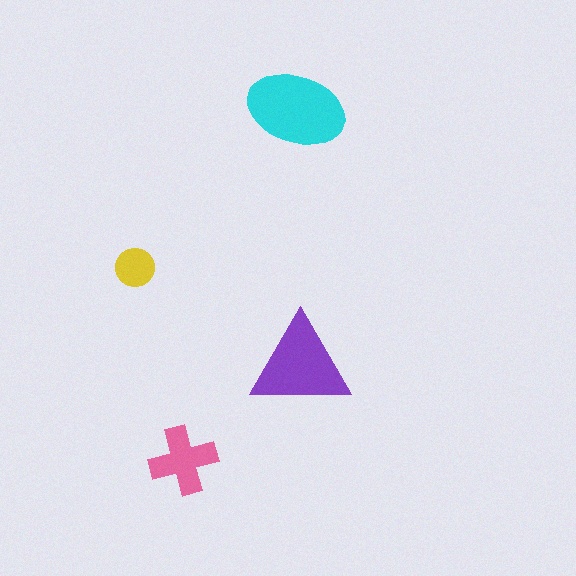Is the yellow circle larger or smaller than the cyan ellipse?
Smaller.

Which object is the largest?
The cyan ellipse.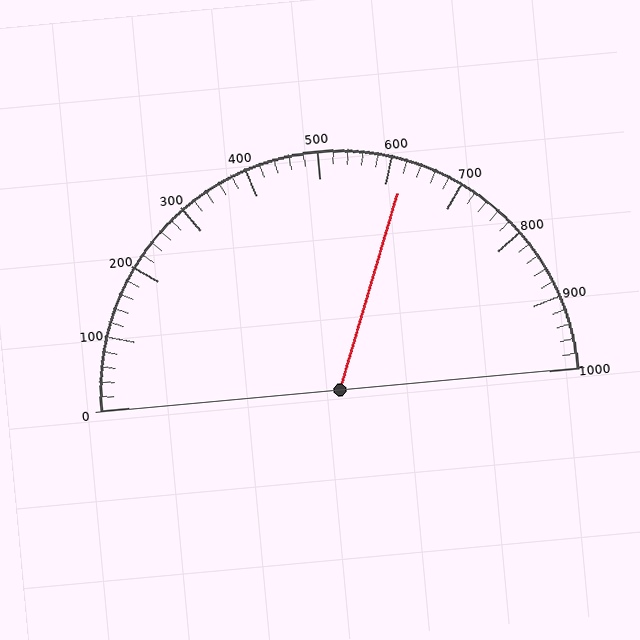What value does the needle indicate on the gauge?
The needle indicates approximately 620.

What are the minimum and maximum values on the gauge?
The gauge ranges from 0 to 1000.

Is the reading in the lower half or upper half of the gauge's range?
The reading is in the upper half of the range (0 to 1000).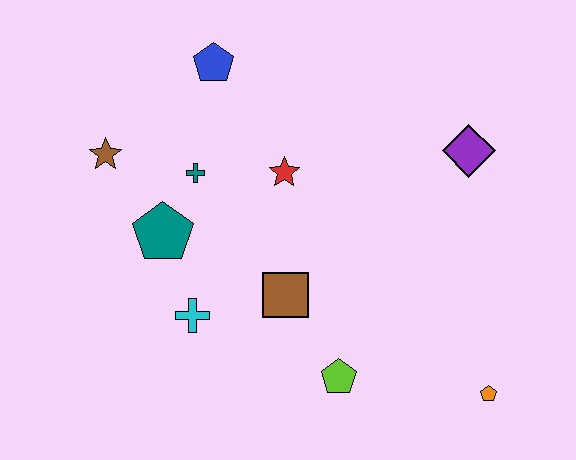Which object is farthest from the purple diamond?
The brown star is farthest from the purple diamond.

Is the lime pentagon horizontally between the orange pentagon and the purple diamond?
No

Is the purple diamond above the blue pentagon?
No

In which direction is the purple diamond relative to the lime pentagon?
The purple diamond is above the lime pentagon.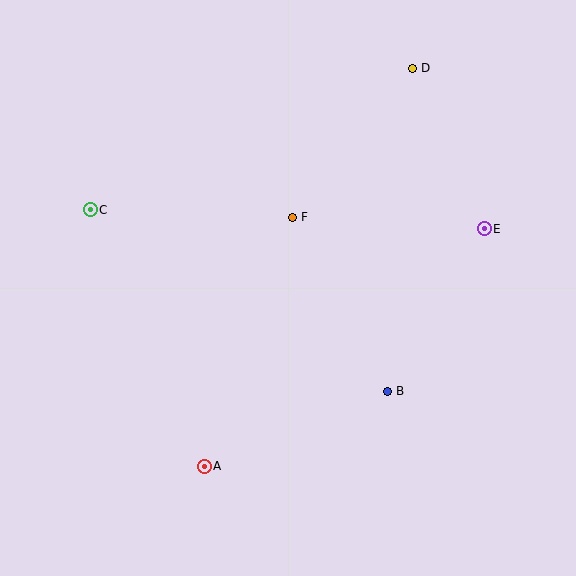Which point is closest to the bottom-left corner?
Point A is closest to the bottom-left corner.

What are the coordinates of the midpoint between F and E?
The midpoint between F and E is at (388, 223).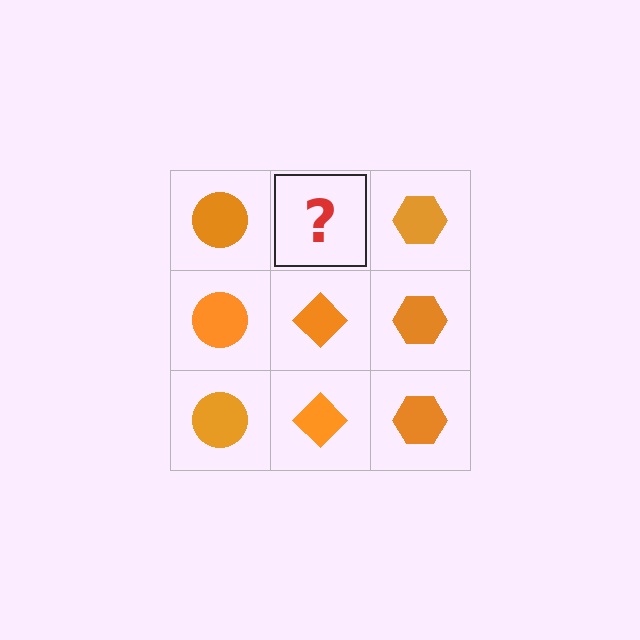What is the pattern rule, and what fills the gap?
The rule is that each column has a consistent shape. The gap should be filled with an orange diamond.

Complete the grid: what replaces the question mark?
The question mark should be replaced with an orange diamond.